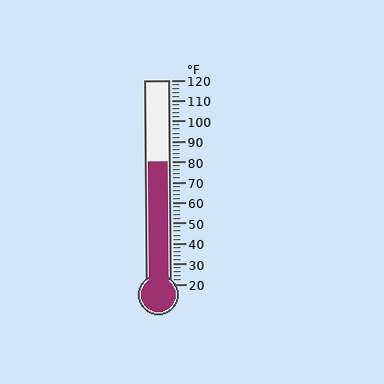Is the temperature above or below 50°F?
The temperature is above 50°F.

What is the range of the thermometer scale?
The thermometer scale ranges from 20°F to 120°F.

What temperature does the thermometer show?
The thermometer shows approximately 80°F.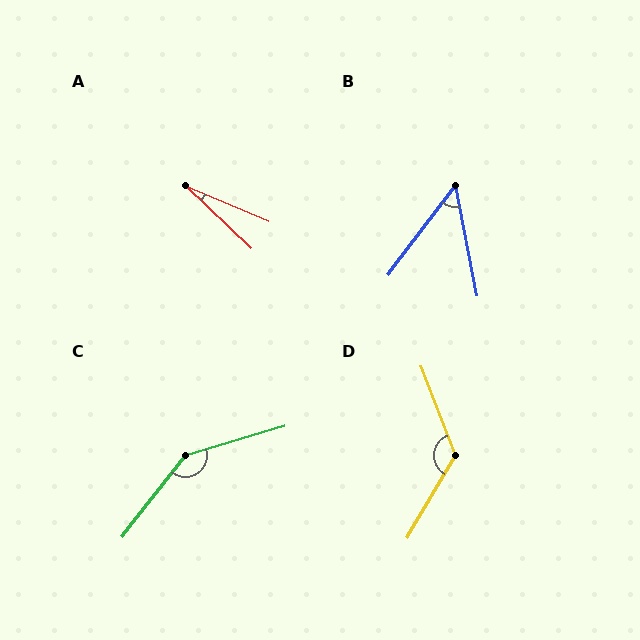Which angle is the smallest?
A, at approximately 21 degrees.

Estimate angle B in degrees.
Approximately 48 degrees.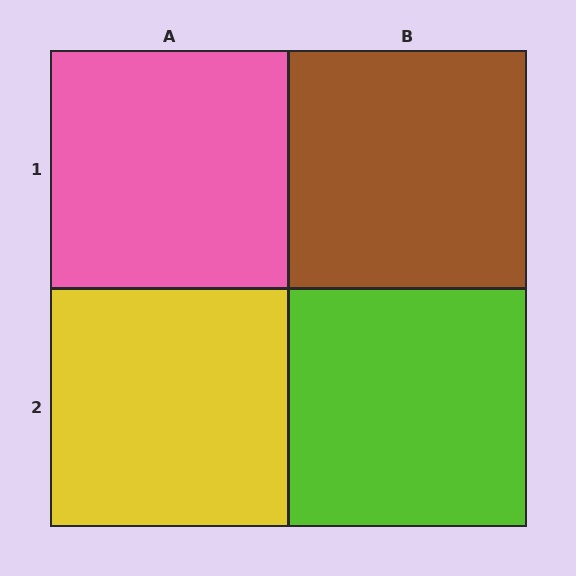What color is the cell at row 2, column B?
Lime.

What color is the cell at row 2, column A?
Yellow.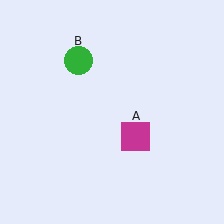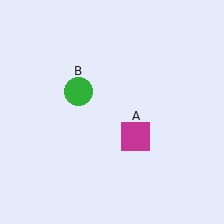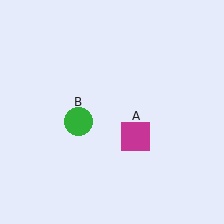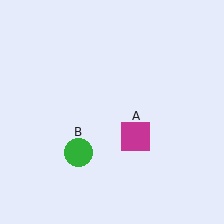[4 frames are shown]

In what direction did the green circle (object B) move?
The green circle (object B) moved down.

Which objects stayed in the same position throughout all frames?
Magenta square (object A) remained stationary.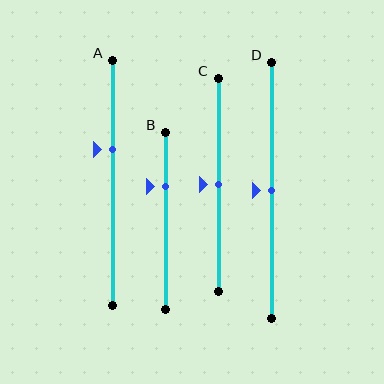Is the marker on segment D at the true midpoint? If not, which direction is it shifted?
Yes, the marker on segment D is at the true midpoint.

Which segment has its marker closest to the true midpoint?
Segment C has its marker closest to the true midpoint.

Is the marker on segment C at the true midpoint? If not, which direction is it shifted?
Yes, the marker on segment C is at the true midpoint.